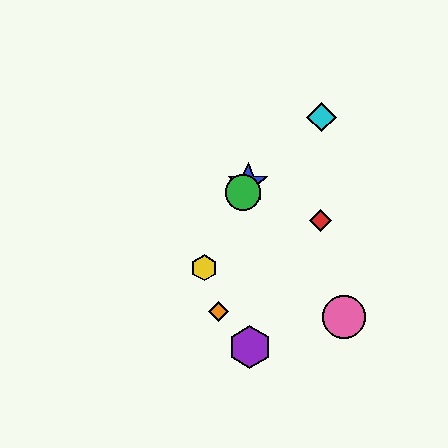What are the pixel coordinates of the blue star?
The blue star is at (248, 183).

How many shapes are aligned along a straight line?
3 shapes (the blue star, the green circle, the yellow hexagon) are aligned along a straight line.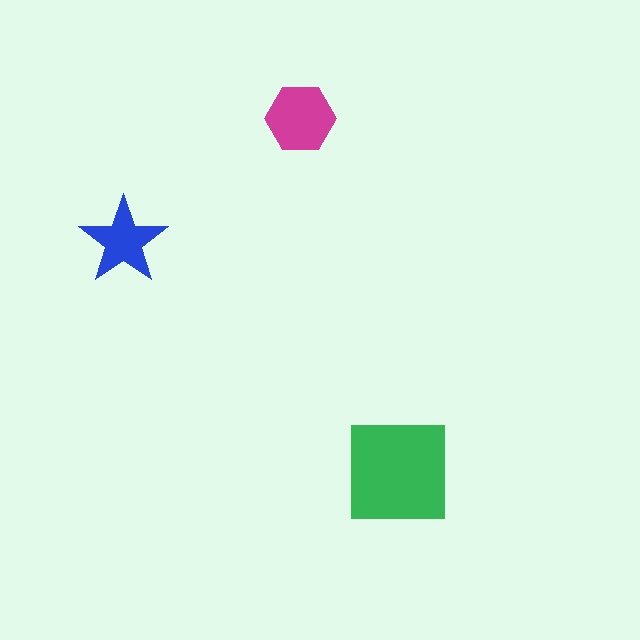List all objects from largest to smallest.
The green square, the magenta hexagon, the blue star.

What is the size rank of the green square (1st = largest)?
1st.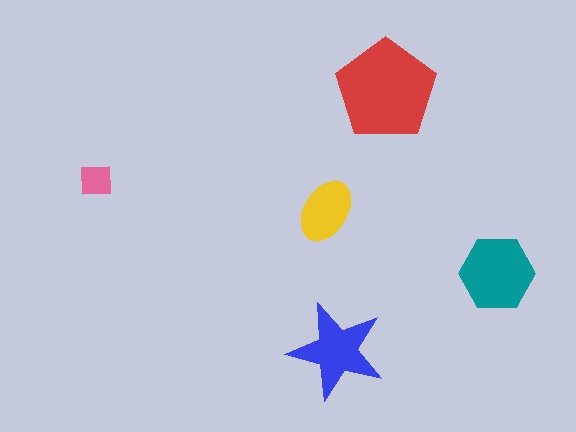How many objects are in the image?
There are 5 objects in the image.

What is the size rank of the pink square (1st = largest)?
5th.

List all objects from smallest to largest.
The pink square, the yellow ellipse, the blue star, the teal hexagon, the red pentagon.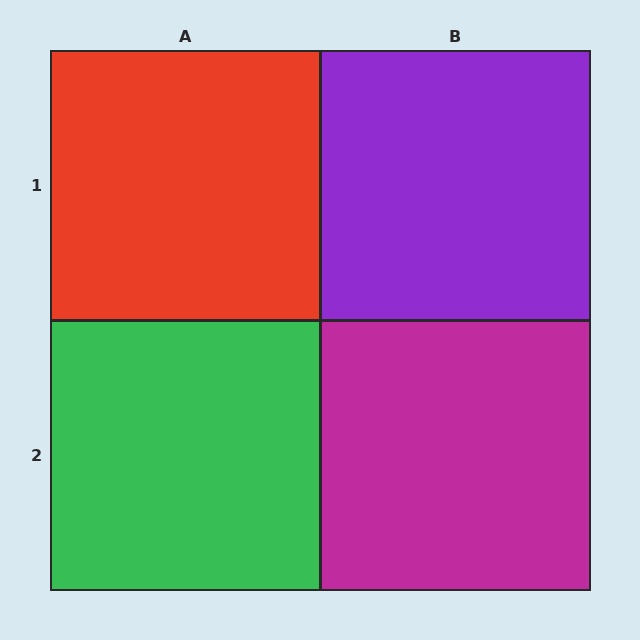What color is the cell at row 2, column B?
Magenta.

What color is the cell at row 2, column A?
Green.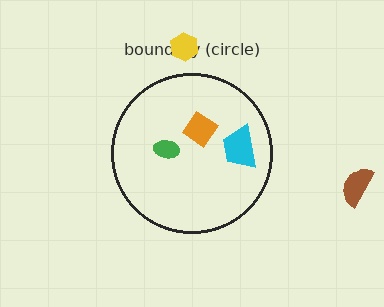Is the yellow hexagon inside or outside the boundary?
Outside.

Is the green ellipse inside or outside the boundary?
Inside.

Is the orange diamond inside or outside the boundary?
Inside.